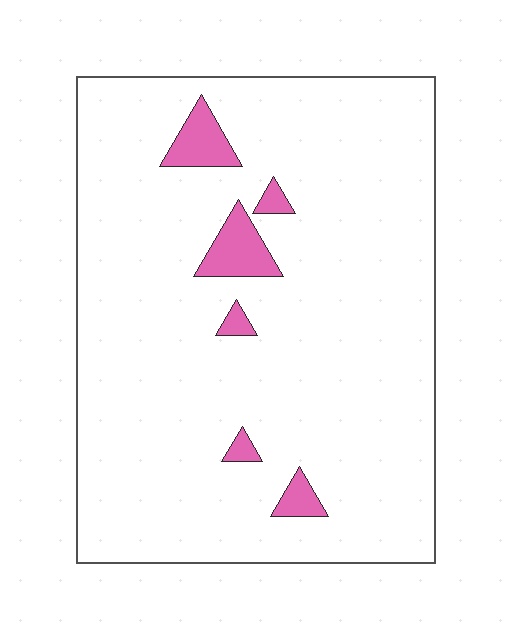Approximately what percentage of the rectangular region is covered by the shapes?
Approximately 5%.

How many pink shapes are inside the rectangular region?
6.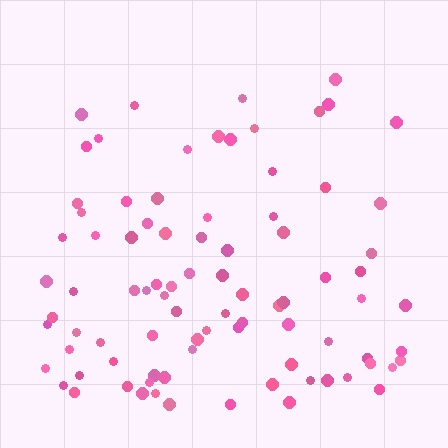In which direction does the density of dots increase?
From top to bottom, with the bottom side densest.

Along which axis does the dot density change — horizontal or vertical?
Vertical.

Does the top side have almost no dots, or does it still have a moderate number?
Still a moderate number, just noticeably fewer than the bottom.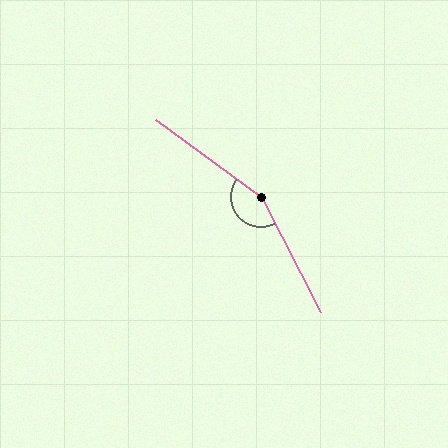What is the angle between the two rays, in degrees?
Approximately 153 degrees.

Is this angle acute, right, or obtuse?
It is obtuse.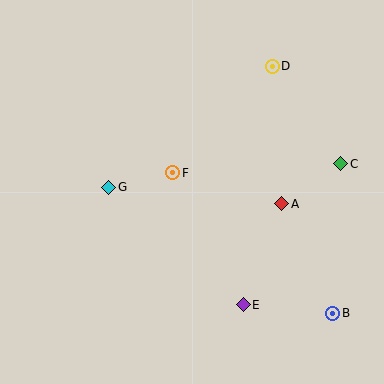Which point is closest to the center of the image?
Point F at (173, 173) is closest to the center.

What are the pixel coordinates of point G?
Point G is at (109, 187).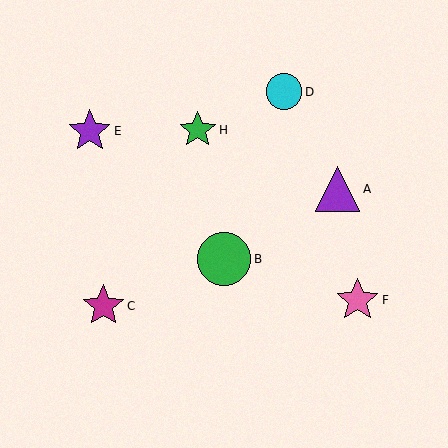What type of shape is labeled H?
Shape H is a green star.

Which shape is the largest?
The green circle (labeled B) is the largest.